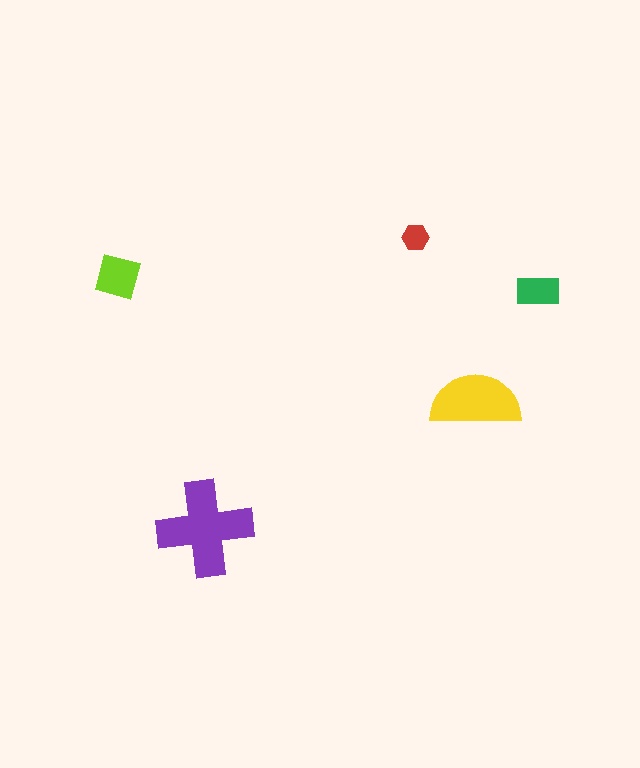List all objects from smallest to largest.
The red hexagon, the green rectangle, the lime square, the yellow semicircle, the purple cross.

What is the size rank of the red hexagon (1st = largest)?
5th.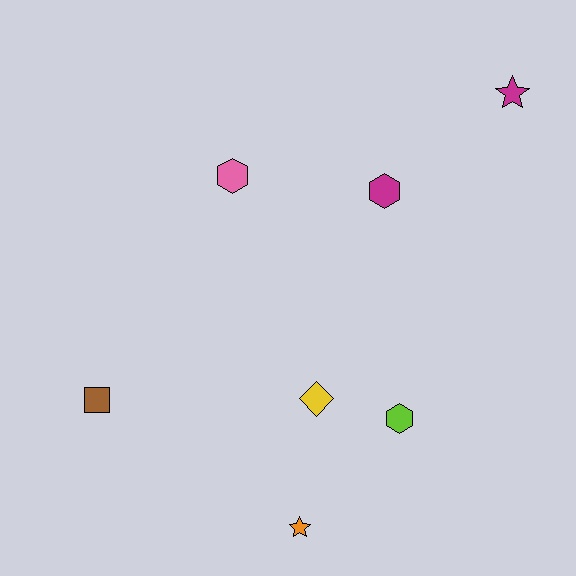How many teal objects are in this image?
There are no teal objects.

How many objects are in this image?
There are 7 objects.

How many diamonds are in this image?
There is 1 diamond.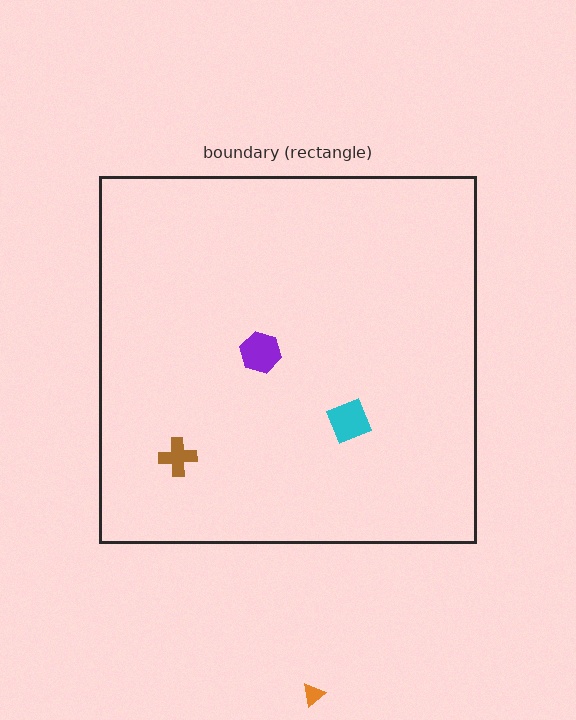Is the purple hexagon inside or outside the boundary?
Inside.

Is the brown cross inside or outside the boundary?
Inside.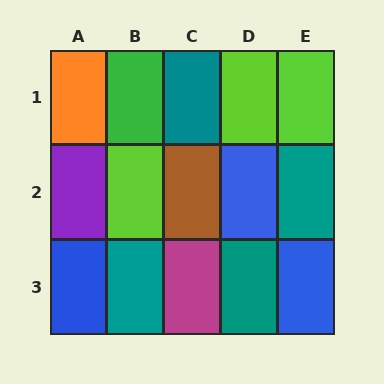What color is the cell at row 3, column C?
Magenta.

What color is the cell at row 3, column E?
Blue.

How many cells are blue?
3 cells are blue.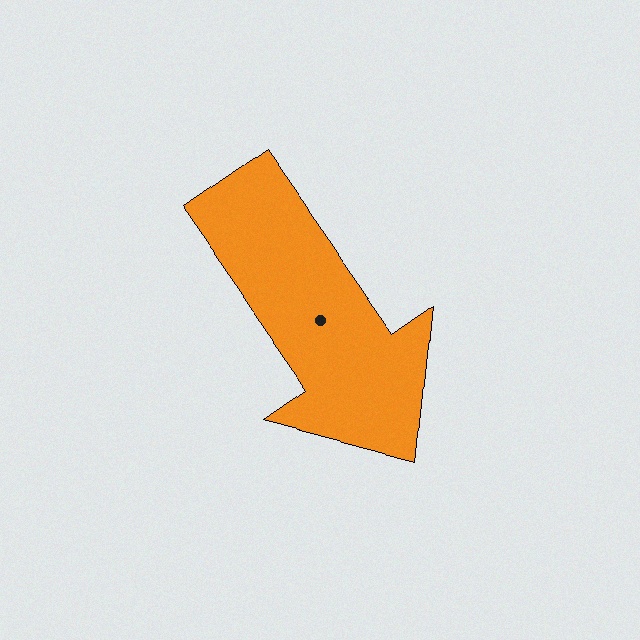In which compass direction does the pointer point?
Southeast.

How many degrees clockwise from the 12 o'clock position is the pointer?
Approximately 145 degrees.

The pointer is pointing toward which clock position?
Roughly 5 o'clock.